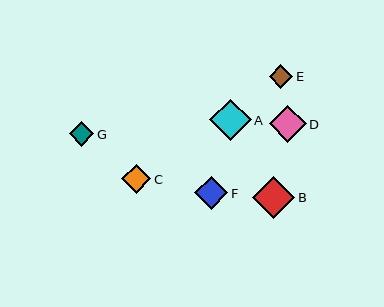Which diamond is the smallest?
Diamond E is the smallest with a size of approximately 24 pixels.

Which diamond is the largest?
Diamond B is the largest with a size of approximately 43 pixels.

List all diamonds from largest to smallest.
From largest to smallest: B, A, D, F, C, G, E.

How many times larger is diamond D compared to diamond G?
Diamond D is approximately 1.5 times the size of diamond G.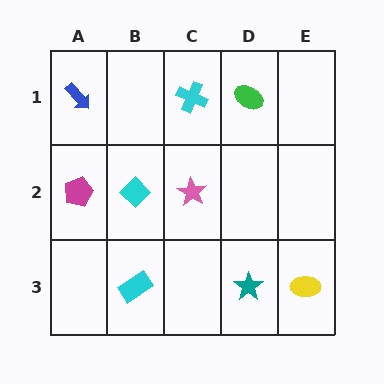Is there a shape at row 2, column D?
No, that cell is empty.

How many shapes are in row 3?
3 shapes.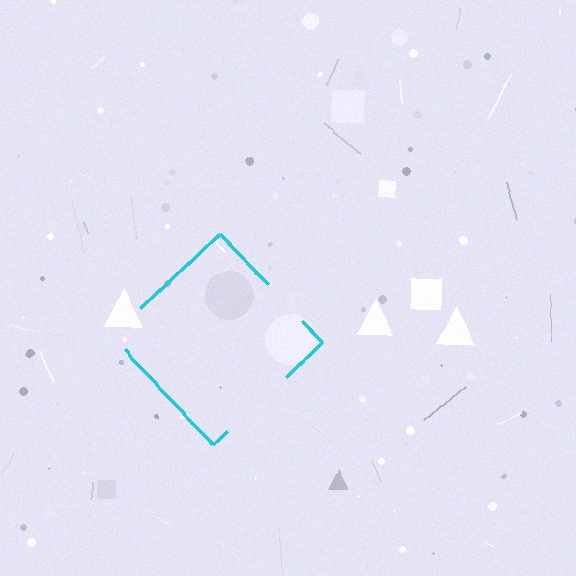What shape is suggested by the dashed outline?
The dashed outline suggests a diamond.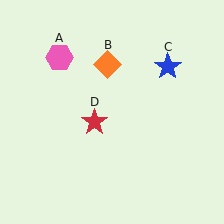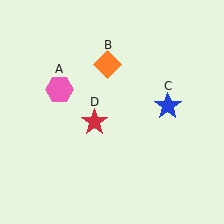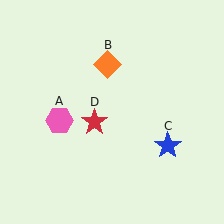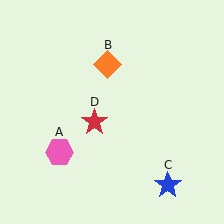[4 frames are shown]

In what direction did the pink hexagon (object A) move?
The pink hexagon (object A) moved down.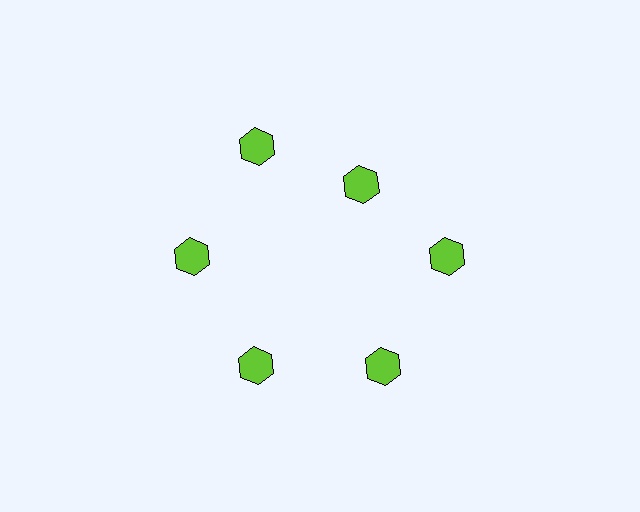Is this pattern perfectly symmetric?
No. The 6 lime hexagons are arranged in a ring, but one element near the 1 o'clock position is pulled inward toward the center, breaking the 6-fold rotational symmetry.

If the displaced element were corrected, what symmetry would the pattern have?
It would have 6-fold rotational symmetry — the pattern would map onto itself every 60 degrees.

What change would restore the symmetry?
The symmetry would be restored by moving it outward, back onto the ring so that all 6 hexagons sit at equal angles and equal distance from the center.